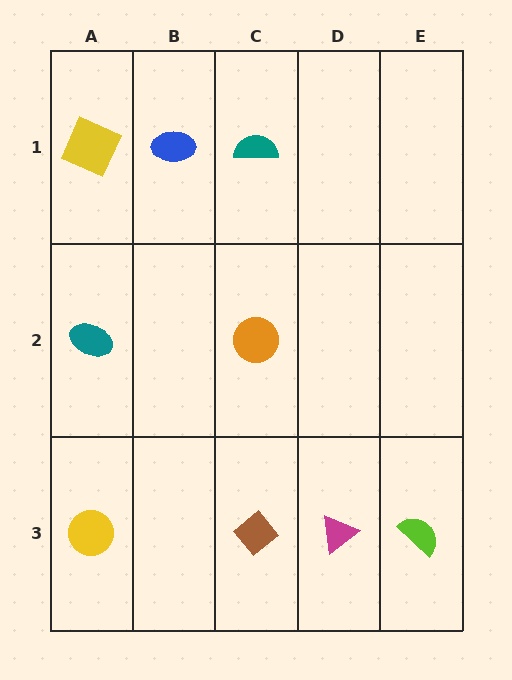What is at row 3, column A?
A yellow circle.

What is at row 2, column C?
An orange circle.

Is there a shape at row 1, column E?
No, that cell is empty.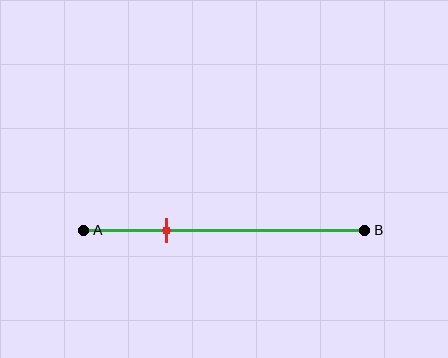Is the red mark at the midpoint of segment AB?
No, the mark is at about 30% from A, not at the 50% midpoint.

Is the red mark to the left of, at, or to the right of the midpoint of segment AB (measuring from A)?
The red mark is to the left of the midpoint of segment AB.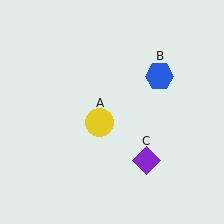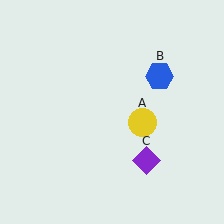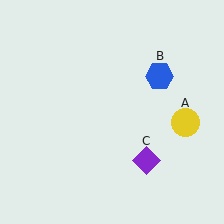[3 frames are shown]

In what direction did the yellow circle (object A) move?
The yellow circle (object A) moved right.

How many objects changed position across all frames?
1 object changed position: yellow circle (object A).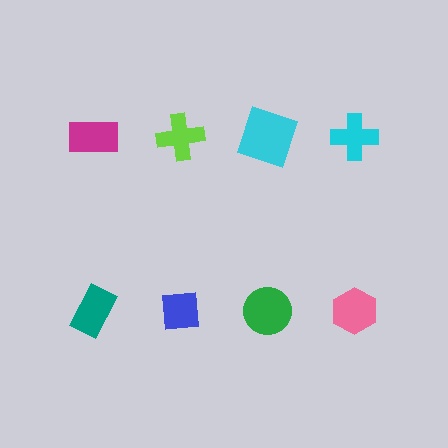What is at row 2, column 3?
A green circle.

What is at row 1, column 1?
A magenta rectangle.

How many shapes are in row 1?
4 shapes.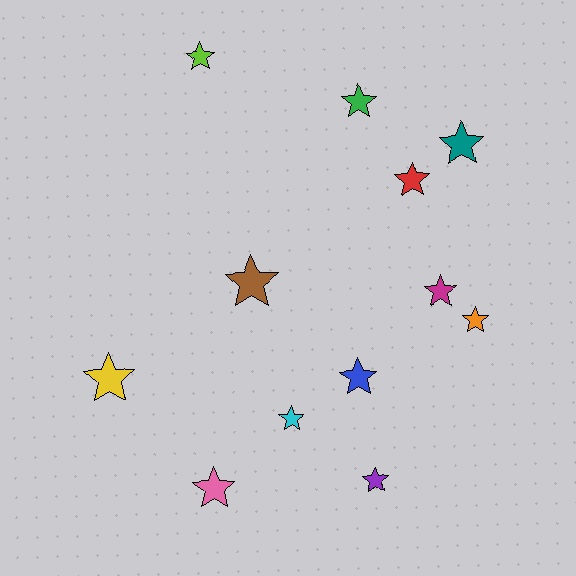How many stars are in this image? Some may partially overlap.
There are 12 stars.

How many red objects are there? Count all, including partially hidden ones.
There is 1 red object.